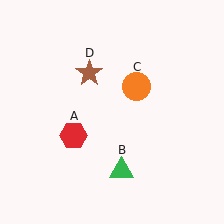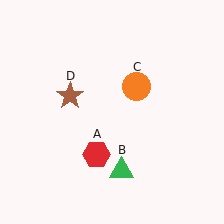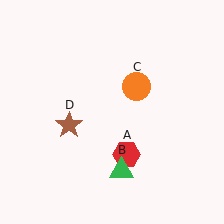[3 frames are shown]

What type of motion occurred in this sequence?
The red hexagon (object A), brown star (object D) rotated counterclockwise around the center of the scene.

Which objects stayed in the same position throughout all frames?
Green triangle (object B) and orange circle (object C) remained stationary.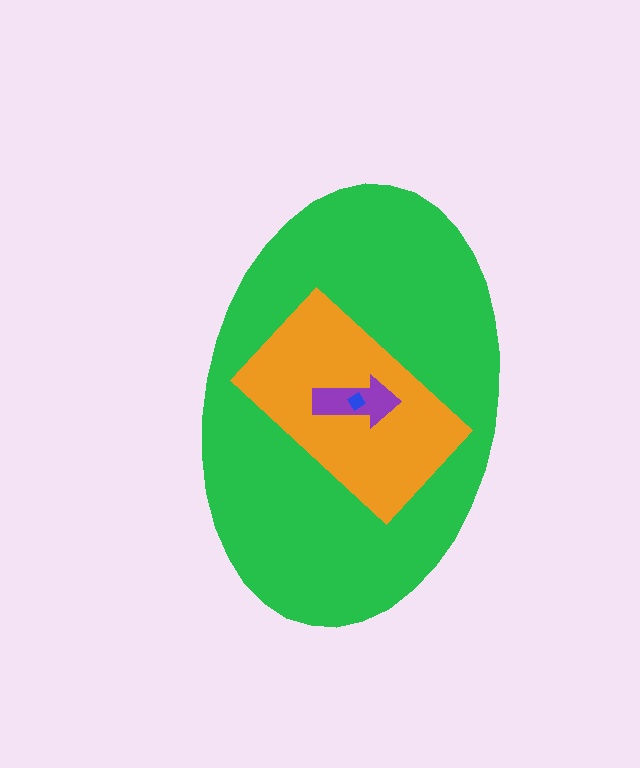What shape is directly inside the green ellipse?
The orange rectangle.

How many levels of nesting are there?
4.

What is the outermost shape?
The green ellipse.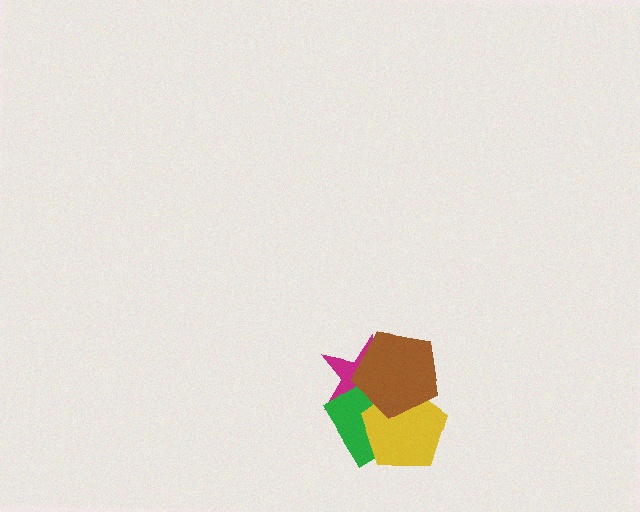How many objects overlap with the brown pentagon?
3 objects overlap with the brown pentagon.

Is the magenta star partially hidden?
Yes, it is partially covered by another shape.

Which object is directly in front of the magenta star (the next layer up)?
The green diamond is directly in front of the magenta star.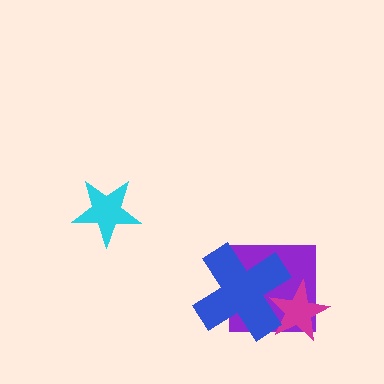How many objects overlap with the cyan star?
0 objects overlap with the cyan star.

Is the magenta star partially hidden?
Yes, it is partially covered by another shape.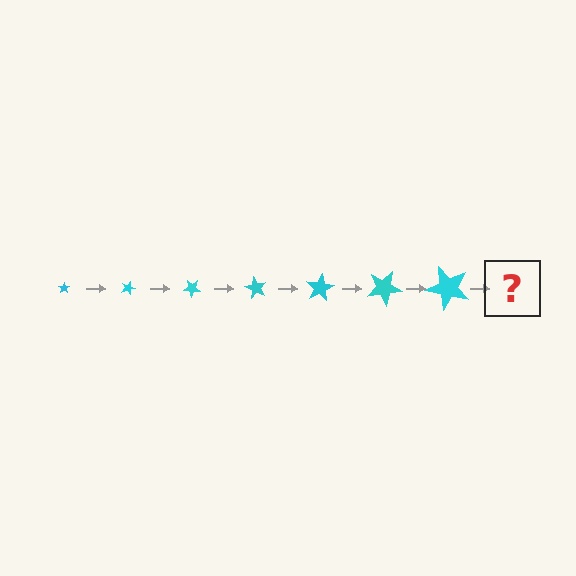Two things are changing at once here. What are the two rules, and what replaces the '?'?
The two rules are that the star grows larger each step and it rotates 20 degrees each step. The '?' should be a star, larger than the previous one and rotated 140 degrees from the start.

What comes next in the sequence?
The next element should be a star, larger than the previous one and rotated 140 degrees from the start.